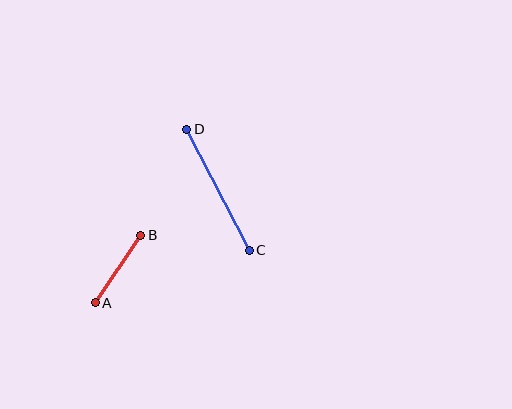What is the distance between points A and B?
The distance is approximately 82 pixels.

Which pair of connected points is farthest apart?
Points C and D are farthest apart.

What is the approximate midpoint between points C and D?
The midpoint is at approximately (218, 190) pixels.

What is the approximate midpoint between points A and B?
The midpoint is at approximately (118, 269) pixels.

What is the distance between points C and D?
The distance is approximately 136 pixels.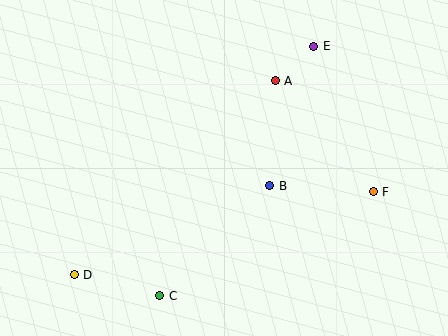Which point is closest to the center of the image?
Point B at (270, 186) is closest to the center.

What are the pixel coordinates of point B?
Point B is at (270, 186).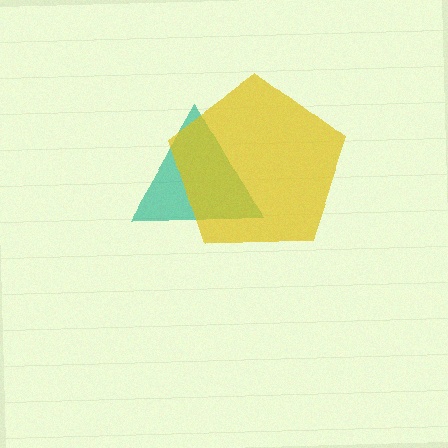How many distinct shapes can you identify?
There are 2 distinct shapes: a teal triangle, a yellow pentagon.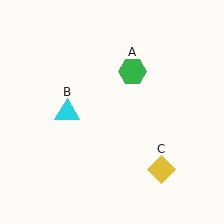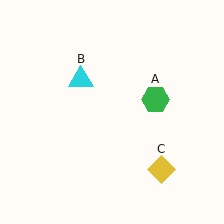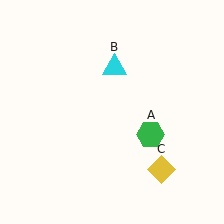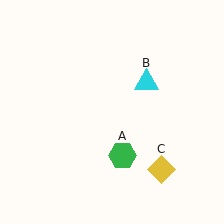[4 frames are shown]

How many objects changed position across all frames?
2 objects changed position: green hexagon (object A), cyan triangle (object B).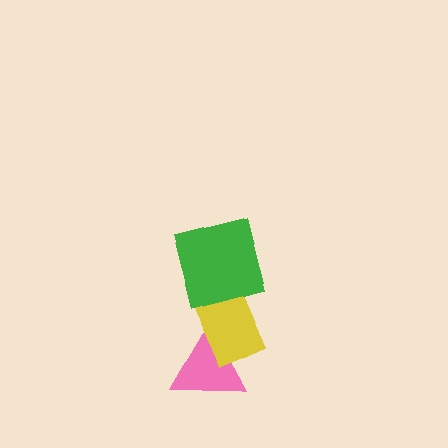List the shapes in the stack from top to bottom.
From top to bottom: the green square, the yellow rectangle, the pink triangle.